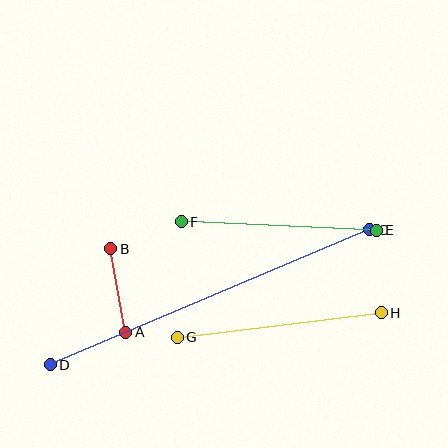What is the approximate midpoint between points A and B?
The midpoint is at approximately (118, 290) pixels.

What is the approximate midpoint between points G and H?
The midpoint is at approximately (279, 325) pixels.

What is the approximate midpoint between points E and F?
The midpoint is at approximately (279, 226) pixels.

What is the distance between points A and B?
The distance is approximately 85 pixels.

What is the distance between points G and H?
The distance is approximately 205 pixels.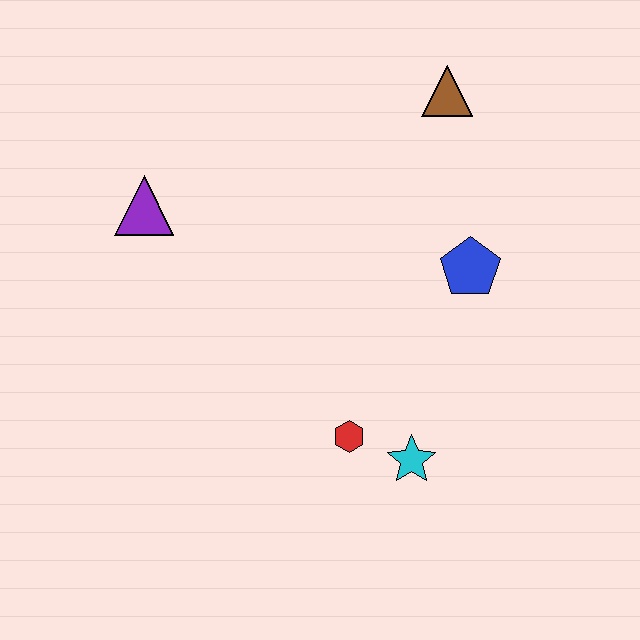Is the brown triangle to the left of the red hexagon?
No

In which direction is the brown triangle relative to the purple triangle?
The brown triangle is to the right of the purple triangle.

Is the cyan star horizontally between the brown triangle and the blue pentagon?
No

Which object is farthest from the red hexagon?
The brown triangle is farthest from the red hexagon.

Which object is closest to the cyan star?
The red hexagon is closest to the cyan star.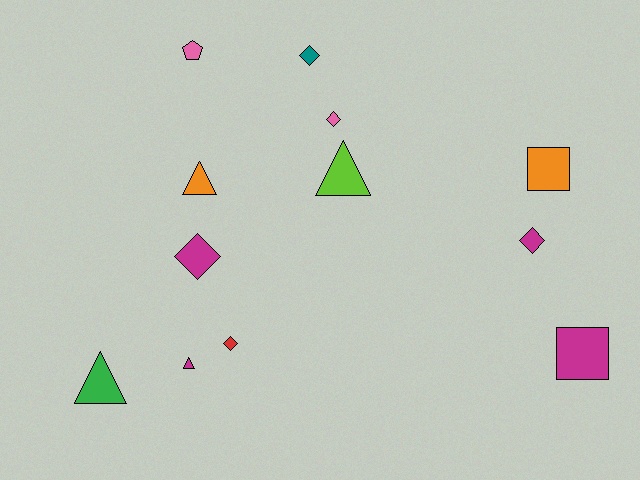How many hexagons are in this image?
There are no hexagons.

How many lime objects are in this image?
There is 1 lime object.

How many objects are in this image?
There are 12 objects.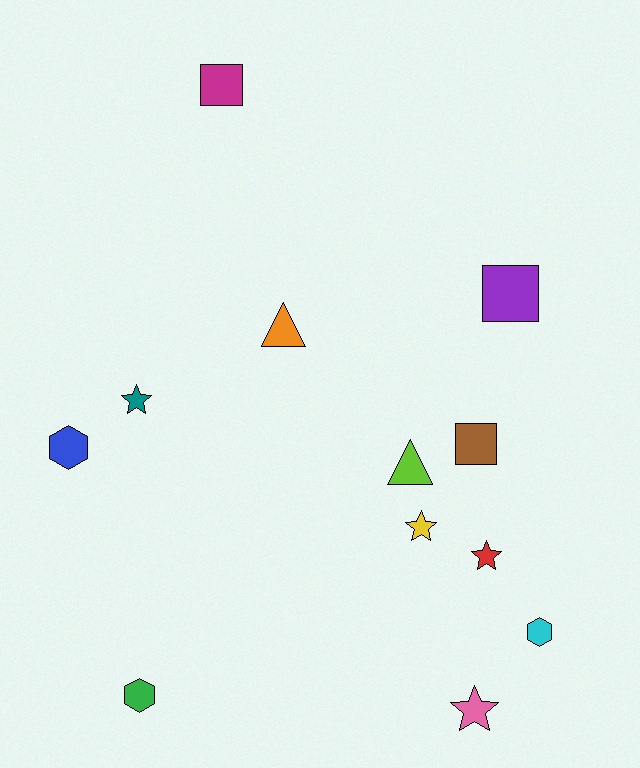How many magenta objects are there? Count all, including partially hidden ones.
There is 1 magenta object.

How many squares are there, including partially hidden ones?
There are 3 squares.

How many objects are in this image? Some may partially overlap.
There are 12 objects.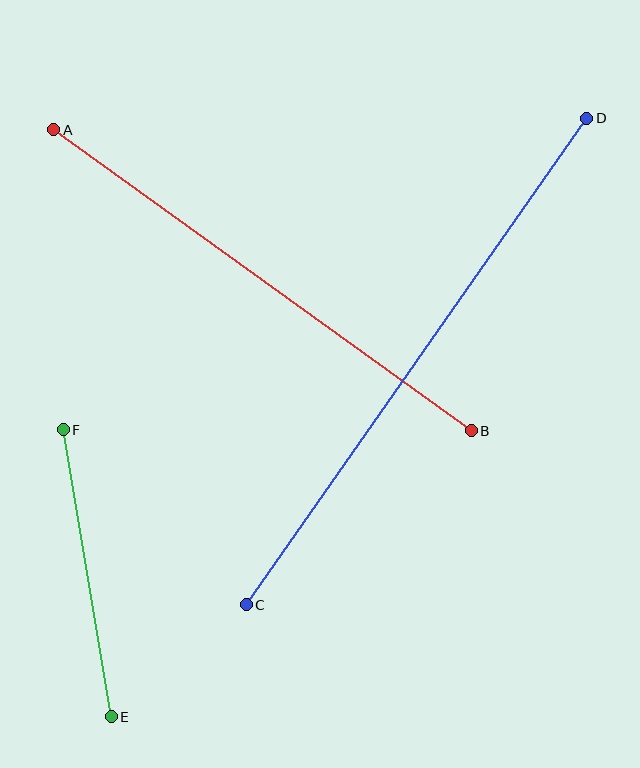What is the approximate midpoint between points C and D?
The midpoint is at approximately (417, 362) pixels.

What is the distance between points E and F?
The distance is approximately 291 pixels.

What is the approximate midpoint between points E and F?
The midpoint is at approximately (87, 573) pixels.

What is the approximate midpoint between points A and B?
The midpoint is at approximately (262, 280) pixels.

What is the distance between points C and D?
The distance is approximately 594 pixels.